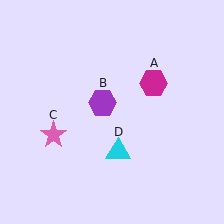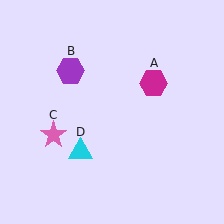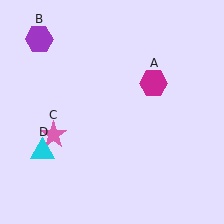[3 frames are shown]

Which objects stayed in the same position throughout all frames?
Magenta hexagon (object A) and pink star (object C) remained stationary.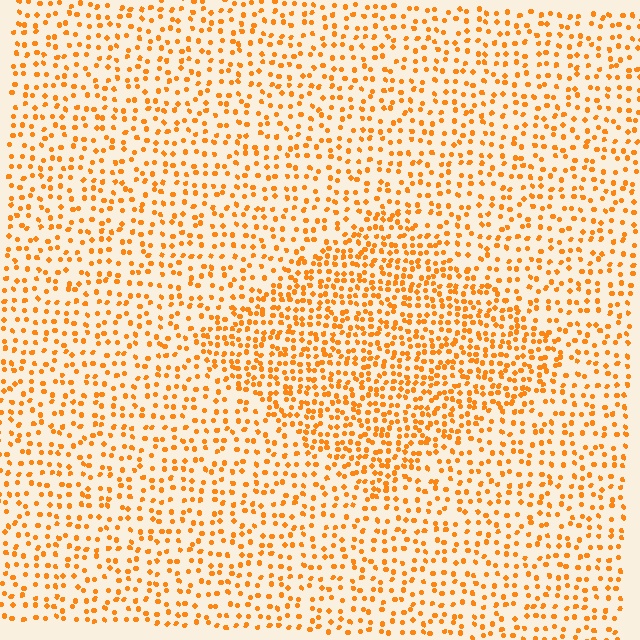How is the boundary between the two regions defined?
The boundary is defined by a change in element density (approximately 1.8x ratio). All elements are the same color, size, and shape.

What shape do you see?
I see a diamond.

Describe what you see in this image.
The image contains small orange elements arranged at two different densities. A diamond-shaped region is visible where the elements are more densely packed than the surrounding area.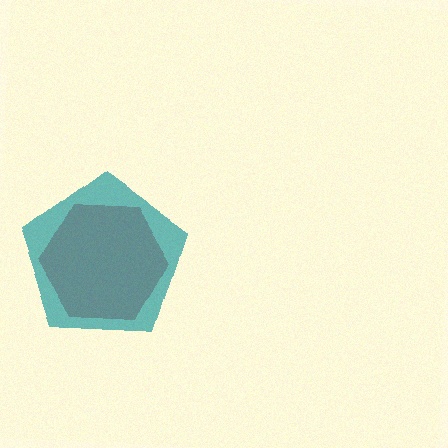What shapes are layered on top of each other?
The layered shapes are: a red hexagon, a teal pentagon.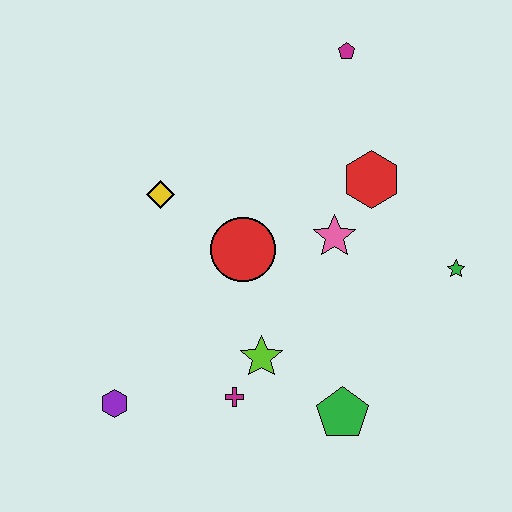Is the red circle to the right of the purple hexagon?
Yes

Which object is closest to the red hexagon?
The pink star is closest to the red hexagon.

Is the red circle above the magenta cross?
Yes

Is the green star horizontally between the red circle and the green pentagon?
No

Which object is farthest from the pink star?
The purple hexagon is farthest from the pink star.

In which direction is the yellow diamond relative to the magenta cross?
The yellow diamond is above the magenta cross.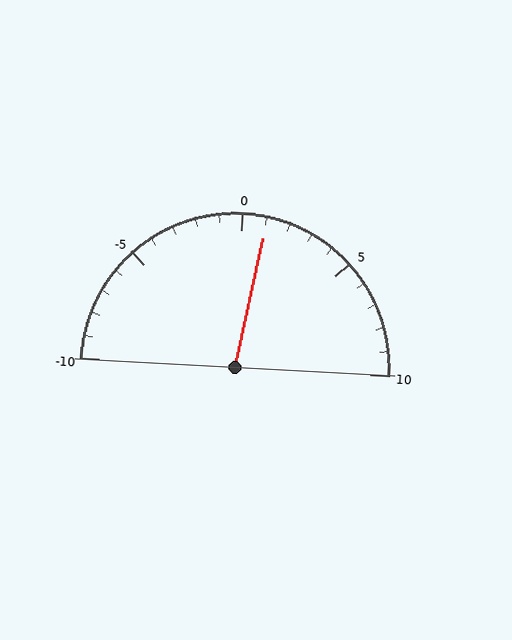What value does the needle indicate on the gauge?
The needle indicates approximately 1.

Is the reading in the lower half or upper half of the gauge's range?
The reading is in the upper half of the range (-10 to 10).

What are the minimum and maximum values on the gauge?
The gauge ranges from -10 to 10.